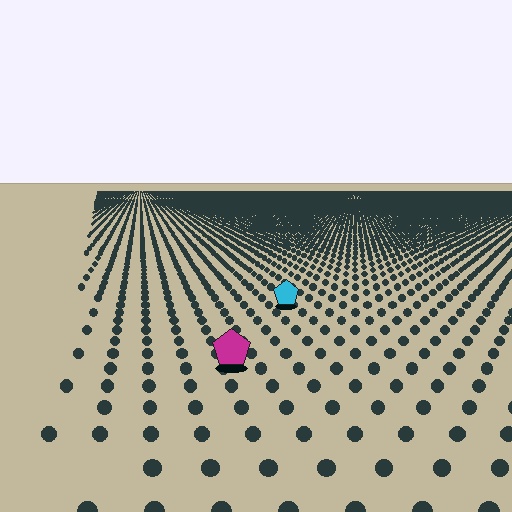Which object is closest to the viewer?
The magenta pentagon is closest. The texture marks near it are larger and more spread out.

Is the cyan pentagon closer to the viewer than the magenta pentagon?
No. The magenta pentagon is closer — you can tell from the texture gradient: the ground texture is coarser near it.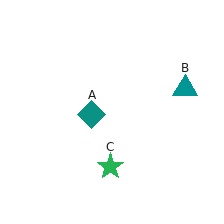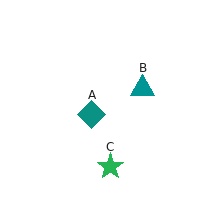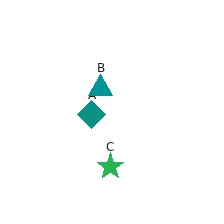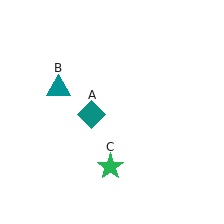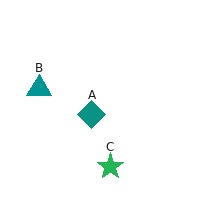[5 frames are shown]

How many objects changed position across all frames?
1 object changed position: teal triangle (object B).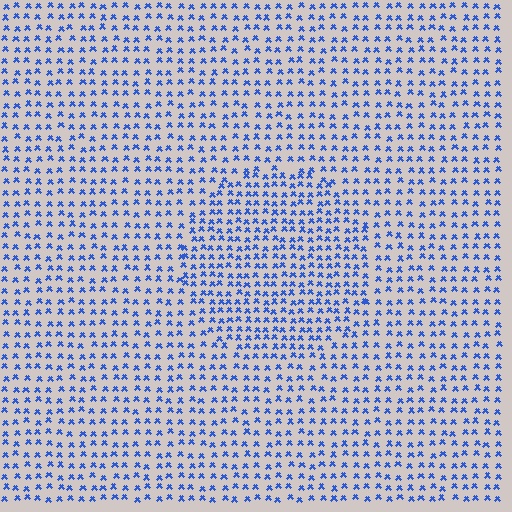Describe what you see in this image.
The image contains small blue elements arranged at two different densities. A circle-shaped region is visible where the elements are more densely packed than the surrounding area.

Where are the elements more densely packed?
The elements are more densely packed inside the circle boundary.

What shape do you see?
I see a circle.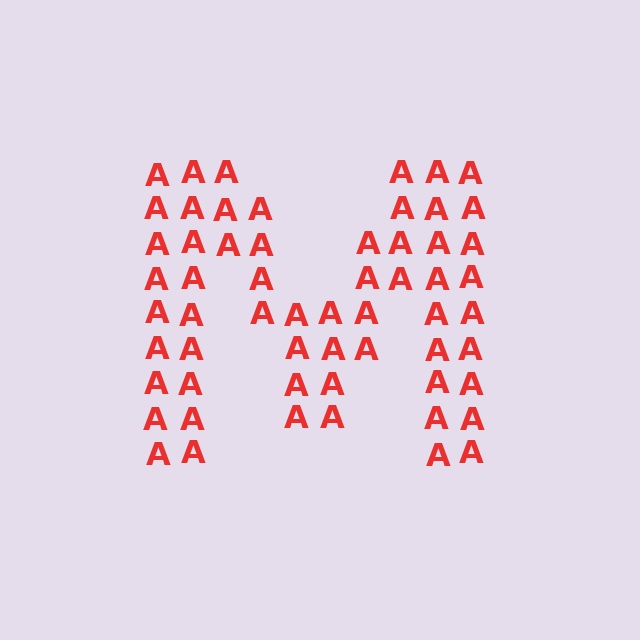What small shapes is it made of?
It is made of small letter A's.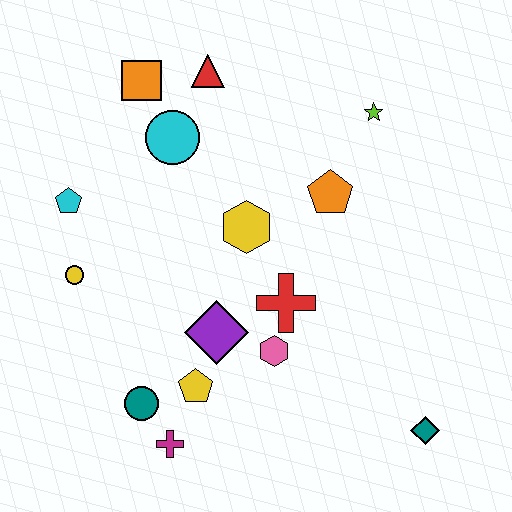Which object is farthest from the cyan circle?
The teal diamond is farthest from the cyan circle.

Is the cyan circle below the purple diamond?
No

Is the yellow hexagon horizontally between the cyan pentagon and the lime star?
Yes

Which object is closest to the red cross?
The pink hexagon is closest to the red cross.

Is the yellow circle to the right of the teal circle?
No